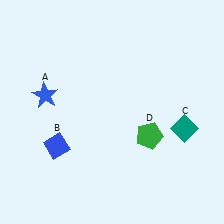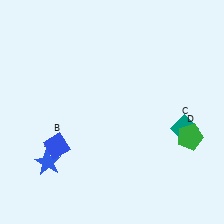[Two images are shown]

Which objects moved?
The objects that moved are: the blue star (A), the green pentagon (D).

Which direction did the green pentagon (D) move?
The green pentagon (D) moved right.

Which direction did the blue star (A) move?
The blue star (A) moved down.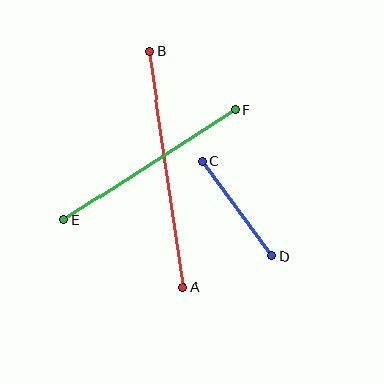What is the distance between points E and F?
The distance is approximately 204 pixels.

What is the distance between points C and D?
The distance is approximately 117 pixels.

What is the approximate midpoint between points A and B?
The midpoint is at approximately (167, 169) pixels.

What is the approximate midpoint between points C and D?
The midpoint is at approximately (237, 209) pixels.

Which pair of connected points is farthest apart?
Points A and B are farthest apart.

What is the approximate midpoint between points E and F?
The midpoint is at approximately (150, 165) pixels.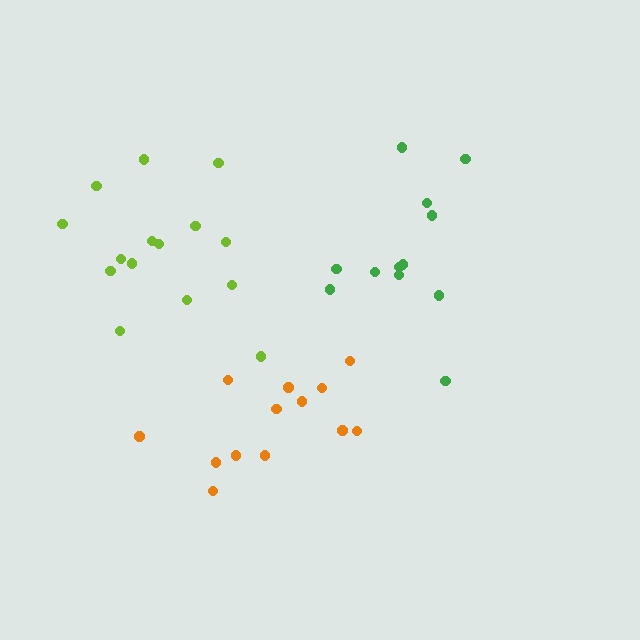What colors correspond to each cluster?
The clusters are colored: green, lime, orange.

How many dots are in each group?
Group 1: 12 dots, Group 2: 15 dots, Group 3: 13 dots (40 total).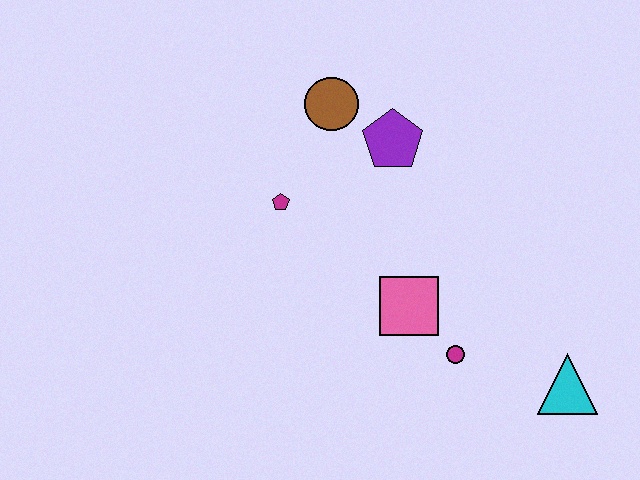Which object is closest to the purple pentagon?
The brown circle is closest to the purple pentagon.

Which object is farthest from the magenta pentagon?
The cyan triangle is farthest from the magenta pentagon.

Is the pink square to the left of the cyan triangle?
Yes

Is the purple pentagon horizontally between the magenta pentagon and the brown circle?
No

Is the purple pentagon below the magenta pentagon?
No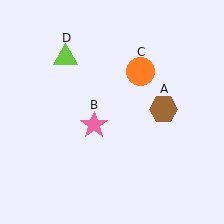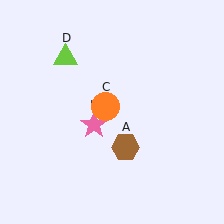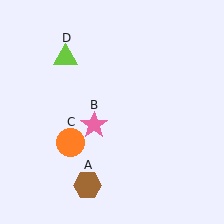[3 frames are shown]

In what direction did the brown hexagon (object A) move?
The brown hexagon (object A) moved down and to the left.